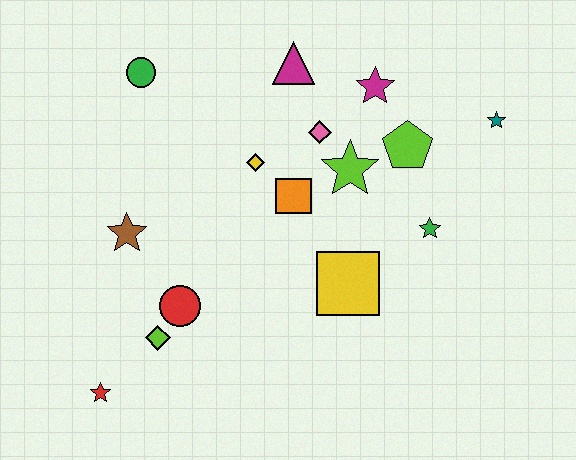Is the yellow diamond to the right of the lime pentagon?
No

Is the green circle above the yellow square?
Yes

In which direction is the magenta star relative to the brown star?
The magenta star is to the right of the brown star.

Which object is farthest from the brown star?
The teal star is farthest from the brown star.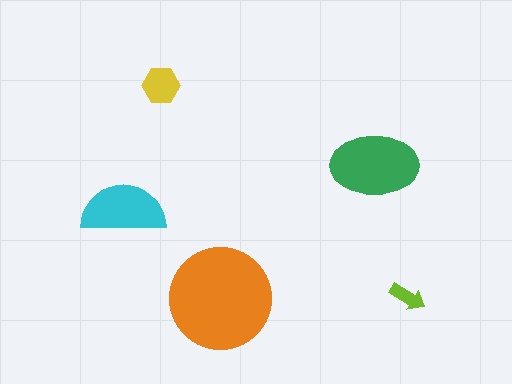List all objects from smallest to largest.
The lime arrow, the yellow hexagon, the cyan semicircle, the green ellipse, the orange circle.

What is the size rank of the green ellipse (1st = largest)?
2nd.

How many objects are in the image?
There are 5 objects in the image.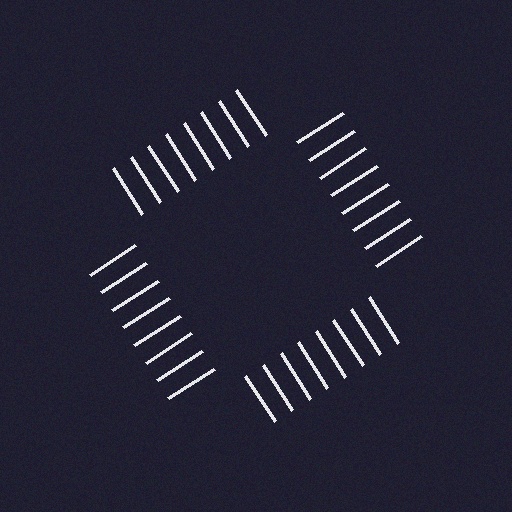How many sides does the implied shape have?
4 sides — the line-ends trace a square.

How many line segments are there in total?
32 — 8 along each of the 4 edges.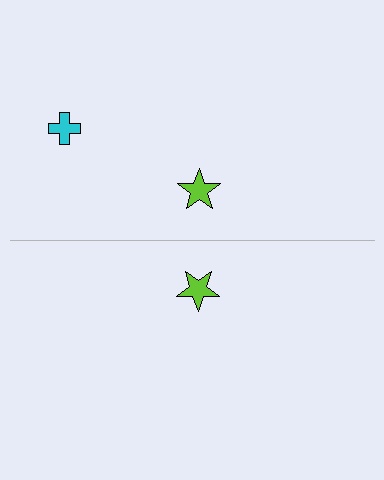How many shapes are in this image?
There are 3 shapes in this image.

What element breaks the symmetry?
A cyan cross is missing from the bottom side.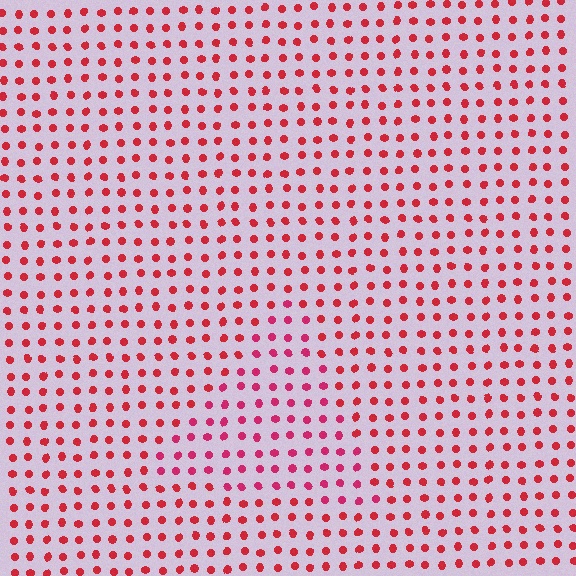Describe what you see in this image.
The image is filled with small red elements in a uniform arrangement. A triangle-shaped region is visible where the elements are tinted to a slightly different hue, forming a subtle color boundary.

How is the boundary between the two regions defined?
The boundary is defined purely by a slight shift in hue (about 19 degrees). Spacing, size, and orientation are identical on both sides.